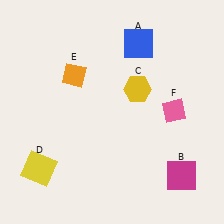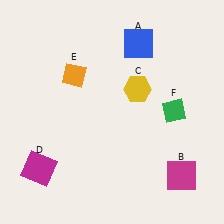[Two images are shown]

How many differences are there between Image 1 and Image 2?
There are 2 differences between the two images.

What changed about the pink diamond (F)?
In Image 1, F is pink. In Image 2, it changed to green.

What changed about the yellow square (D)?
In Image 1, D is yellow. In Image 2, it changed to magenta.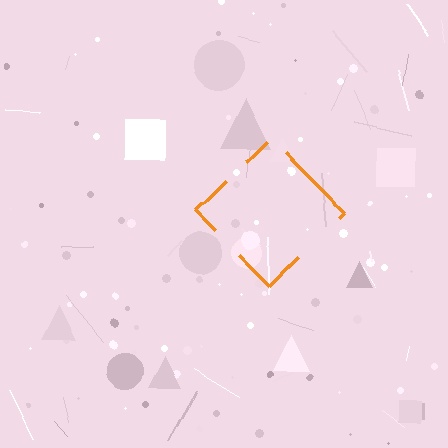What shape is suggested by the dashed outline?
The dashed outline suggests a diamond.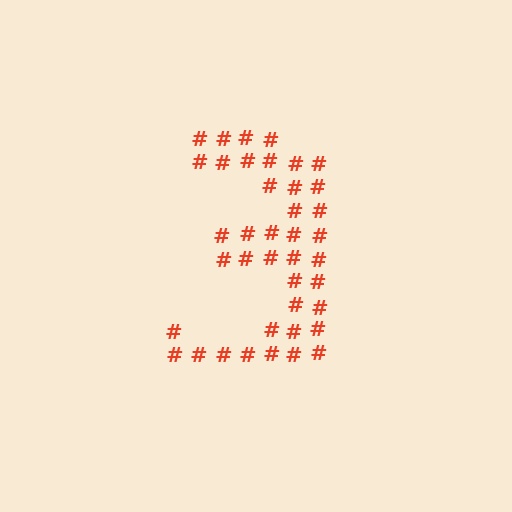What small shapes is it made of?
It is made of small hash symbols.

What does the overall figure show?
The overall figure shows the digit 3.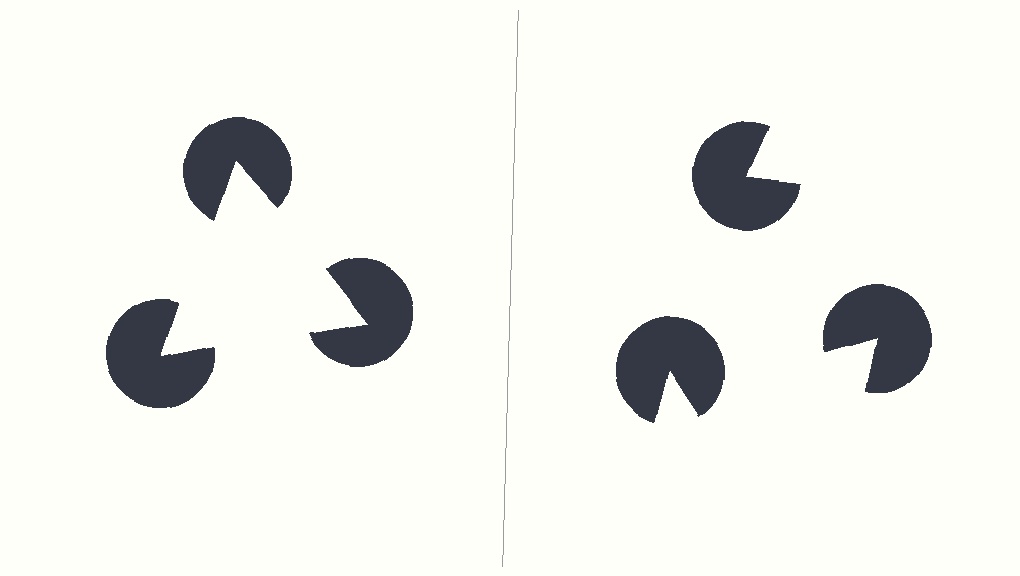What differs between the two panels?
The pac-man discs are positioned identically on both sides; only the wedge orientations differ. On the left they align to a triangle; on the right they are misaligned.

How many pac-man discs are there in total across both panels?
6 — 3 on each side.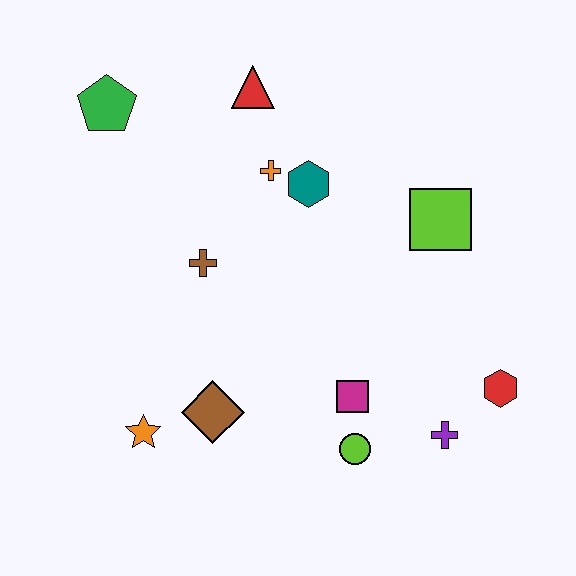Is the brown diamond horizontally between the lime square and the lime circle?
No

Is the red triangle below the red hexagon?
No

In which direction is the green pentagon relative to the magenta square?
The green pentagon is above the magenta square.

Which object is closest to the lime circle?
The magenta square is closest to the lime circle.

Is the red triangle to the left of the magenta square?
Yes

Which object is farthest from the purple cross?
The green pentagon is farthest from the purple cross.